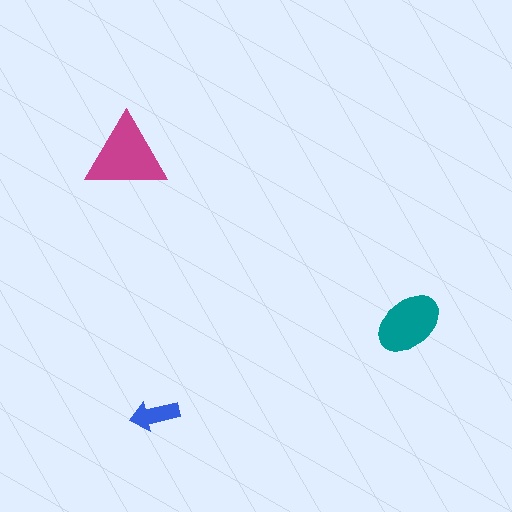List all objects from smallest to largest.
The blue arrow, the teal ellipse, the magenta triangle.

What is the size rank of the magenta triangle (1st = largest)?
1st.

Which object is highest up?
The magenta triangle is topmost.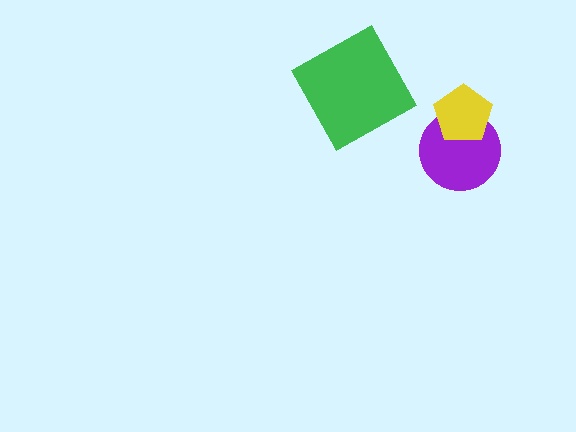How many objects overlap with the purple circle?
1 object overlaps with the purple circle.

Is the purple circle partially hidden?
Yes, it is partially covered by another shape.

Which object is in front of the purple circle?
The yellow pentagon is in front of the purple circle.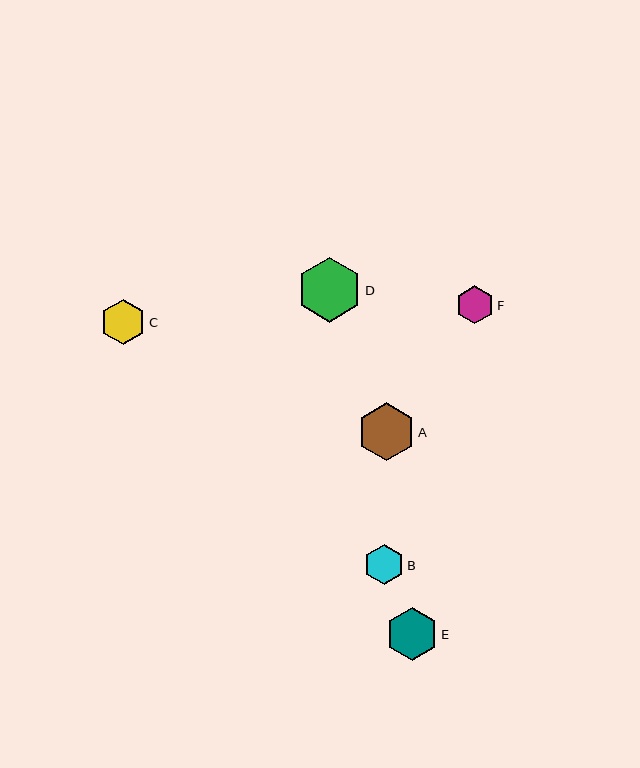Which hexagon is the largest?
Hexagon D is the largest with a size of approximately 65 pixels.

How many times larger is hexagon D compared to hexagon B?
Hexagon D is approximately 1.6 times the size of hexagon B.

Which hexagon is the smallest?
Hexagon F is the smallest with a size of approximately 38 pixels.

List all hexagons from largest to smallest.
From largest to smallest: D, A, E, C, B, F.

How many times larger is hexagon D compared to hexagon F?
Hexagon D is approximately 1.7 times the size of hexagon F.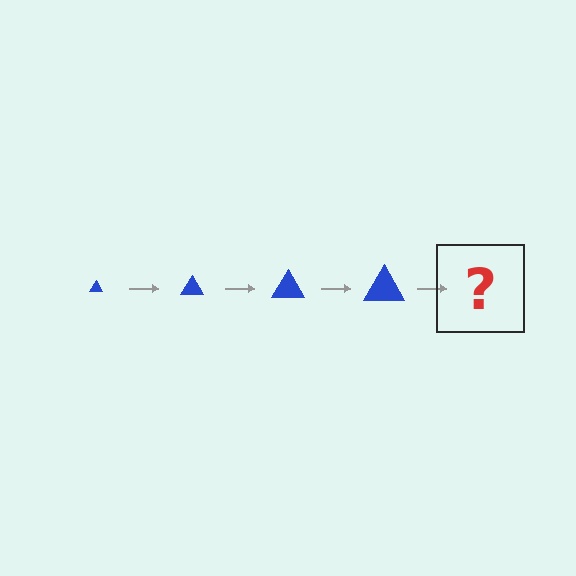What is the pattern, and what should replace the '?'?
The pattern is that the triangle gets progressively larger each step. The '?' should be a blue triangle, larger than the previous one.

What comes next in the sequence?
The next element should be a blue triangle, larger than the previous one.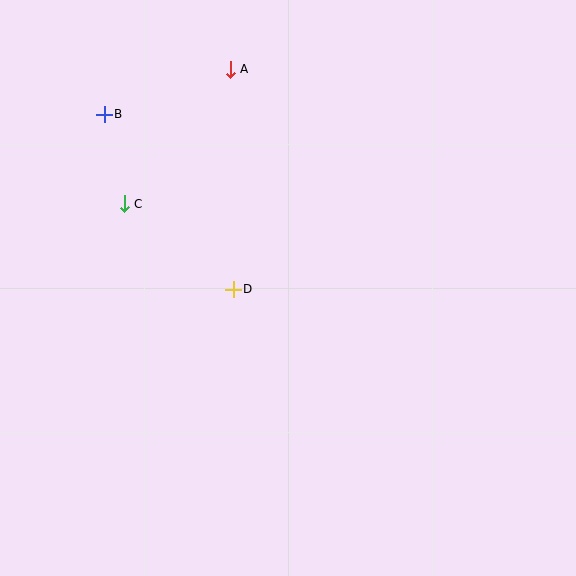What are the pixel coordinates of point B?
Point B is at (104, 114).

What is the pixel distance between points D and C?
The distance between D and C is 139 pixels.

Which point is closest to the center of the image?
Point D at (233, 289) is closest to the center.